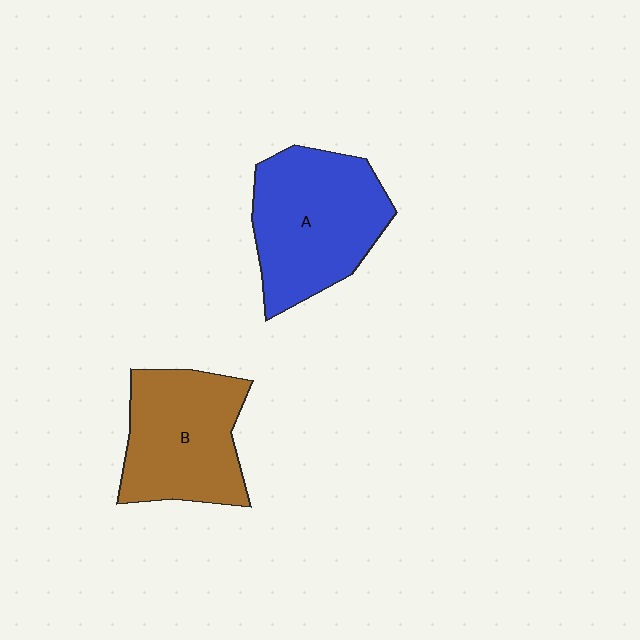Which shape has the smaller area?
Shape B (brown).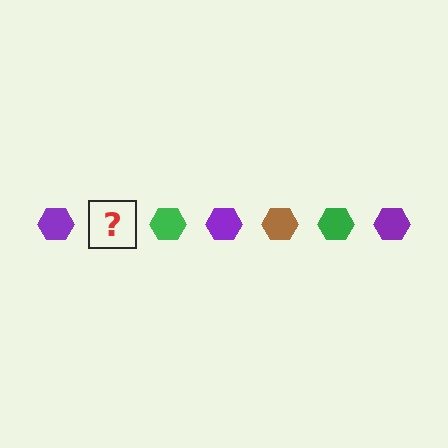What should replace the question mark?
The question mark should be replaced with a brown hexagon.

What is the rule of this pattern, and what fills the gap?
The rule is that the pattern cycles through purple, brown, green hexagons. The gap should be filled with a brown hexagon.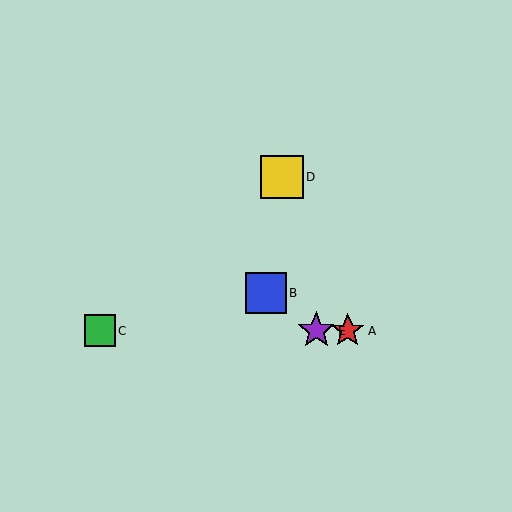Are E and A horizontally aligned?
Yes, both are at y≈331.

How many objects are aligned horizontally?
3 objects (A, C, E) are aligned horizontally.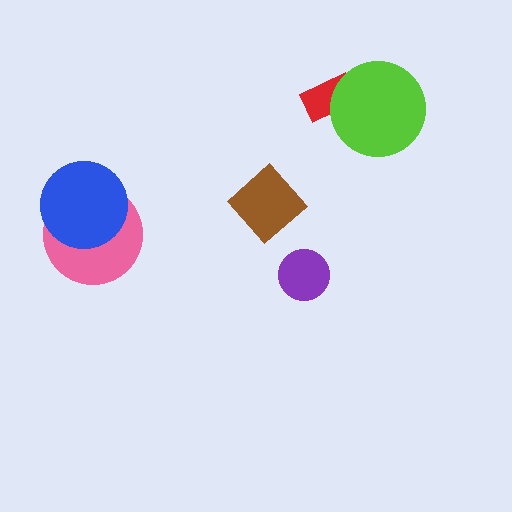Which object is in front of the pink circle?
The blue circle is in front of the pink circle.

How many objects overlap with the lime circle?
1 object overlaps with the lime circle.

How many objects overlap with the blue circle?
1 object overlaps with the blue circle.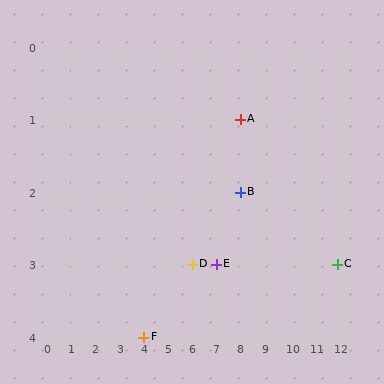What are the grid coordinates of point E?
Point E is at grid coordinates (7, 3).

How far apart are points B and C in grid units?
Points B and C are 4 columns and 1 row apart (about 4.1 grid units diagonally).